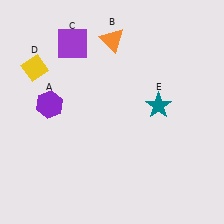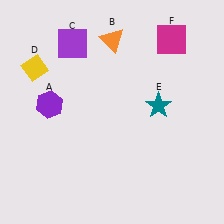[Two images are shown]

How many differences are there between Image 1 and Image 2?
There is 1 difference between the two images.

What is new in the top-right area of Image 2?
A magenta square (F) was added in the top-right area of Image 2.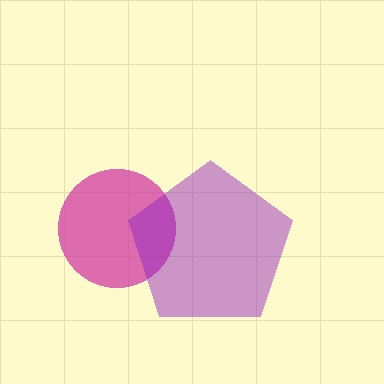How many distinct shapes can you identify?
There are 2 distinct shapes: a magenta circle, a purple pentagon.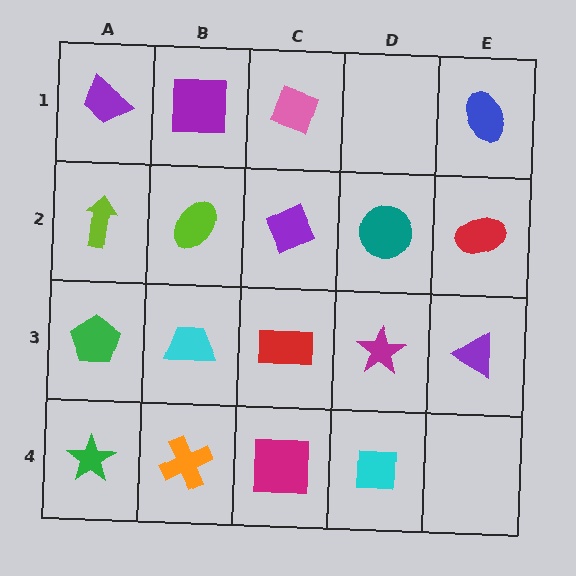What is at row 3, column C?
A red rectangle.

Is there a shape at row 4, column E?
No, that cell is empty.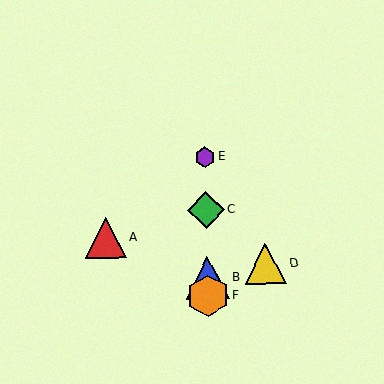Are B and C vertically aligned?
Yes, both are at x≈208.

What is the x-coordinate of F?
Object F is at x≈208.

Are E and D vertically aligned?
No, E is at x≈205 and D is at x≈265.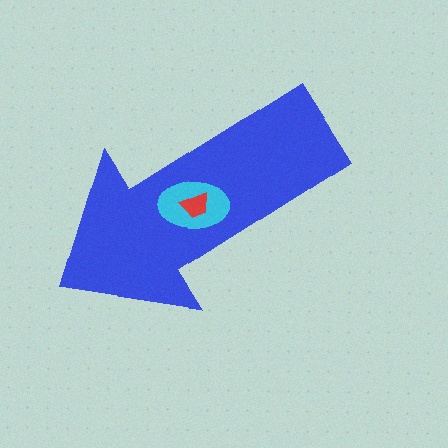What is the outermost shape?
The blue arrow.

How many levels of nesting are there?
3.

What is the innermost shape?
The red trapezoid.